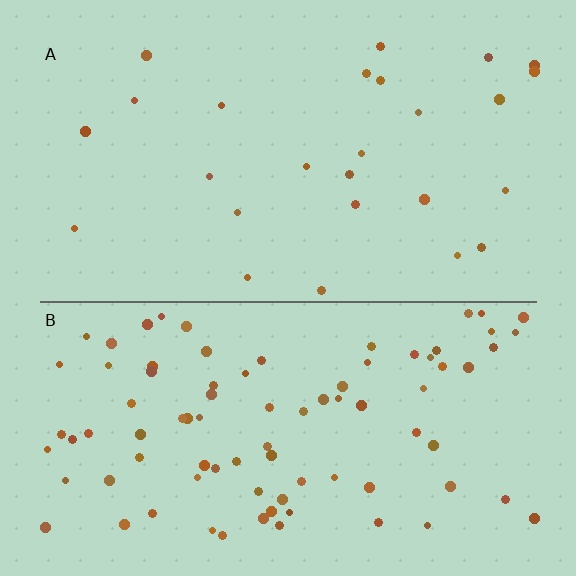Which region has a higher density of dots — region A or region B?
B (the bottom).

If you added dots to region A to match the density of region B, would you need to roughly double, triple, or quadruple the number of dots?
Approximately triple.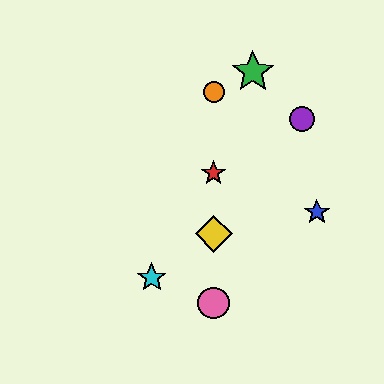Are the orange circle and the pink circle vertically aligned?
Yes, both are at x≈214.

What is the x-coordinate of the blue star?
The blue star is at x≈317.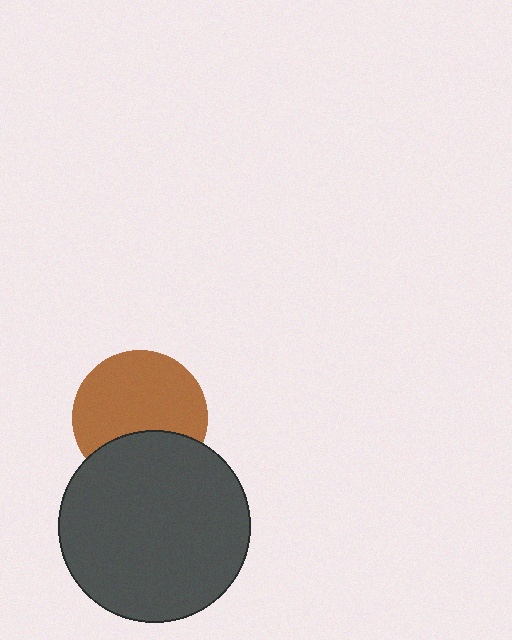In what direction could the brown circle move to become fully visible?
The brown circle could move up. That would shift it out from behind the dark gray circle entirely.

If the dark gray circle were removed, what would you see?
You would see the complete brown circle.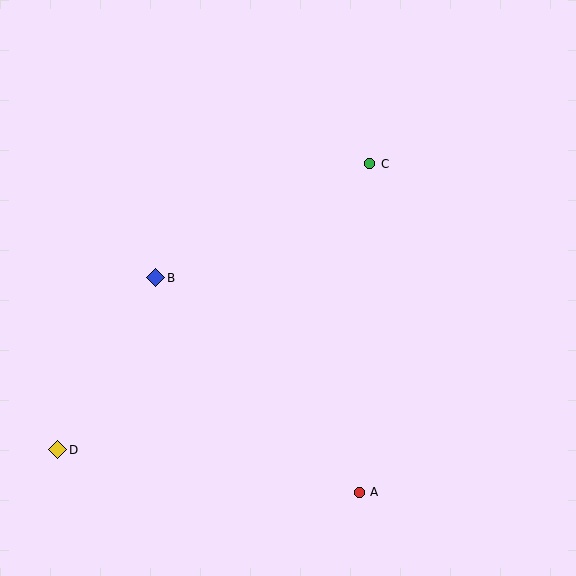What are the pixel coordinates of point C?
Point C is at (370, 164).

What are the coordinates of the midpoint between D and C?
The midpoint between D and C is at (214, 307).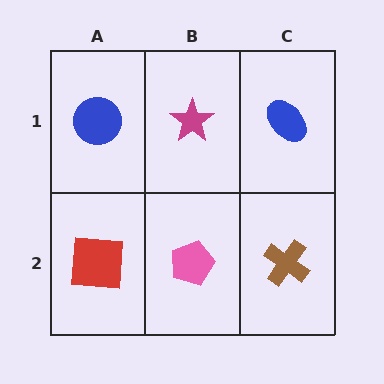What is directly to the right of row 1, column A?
A magenta star.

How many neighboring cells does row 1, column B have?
3.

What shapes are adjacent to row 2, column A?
A blue circle (row 1, column A), a pink pentagon (row 2, column B).